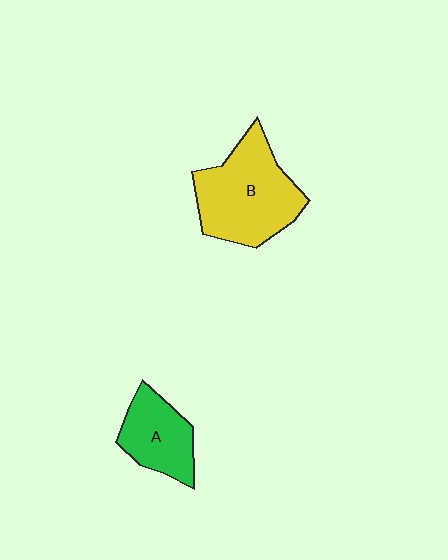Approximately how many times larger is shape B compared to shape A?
Approximately 1.7 times.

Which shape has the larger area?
Shape B (yellow).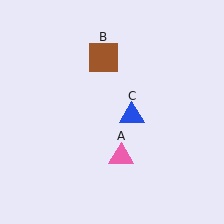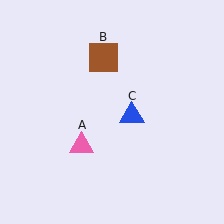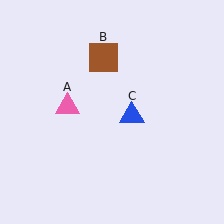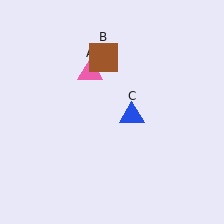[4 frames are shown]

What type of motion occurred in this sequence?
The pink triangle (object A) rotated clockwise around the center of the scene.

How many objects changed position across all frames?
1 object changed position: pink triangle (object A).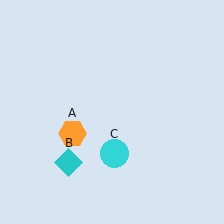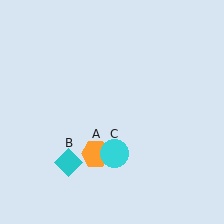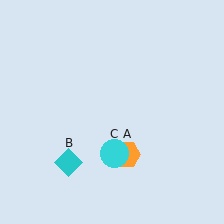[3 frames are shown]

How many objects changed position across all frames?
1 object changed position: orange hexagon (object A).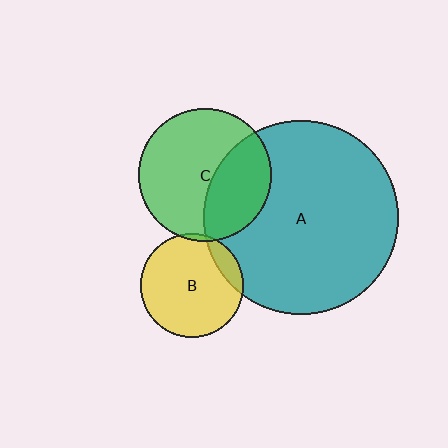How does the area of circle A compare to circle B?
Approximately 3.5 times.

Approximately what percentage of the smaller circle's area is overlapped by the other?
Approximately 5%.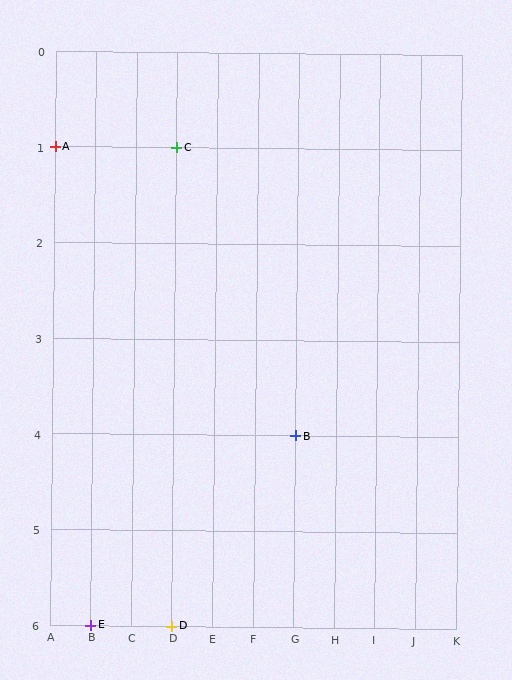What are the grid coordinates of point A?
Point A is at grid coordinates (A, 1).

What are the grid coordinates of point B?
Point B is at grid coordinates (G, 4).